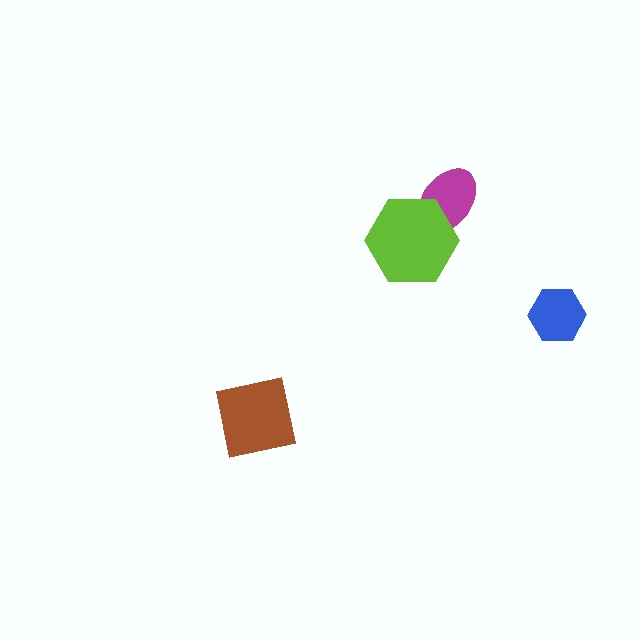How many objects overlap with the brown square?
0 objects overlap with the brown square.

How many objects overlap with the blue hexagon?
0 objects overlap with the blue hexagon.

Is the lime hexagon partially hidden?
No, no other shape covers it.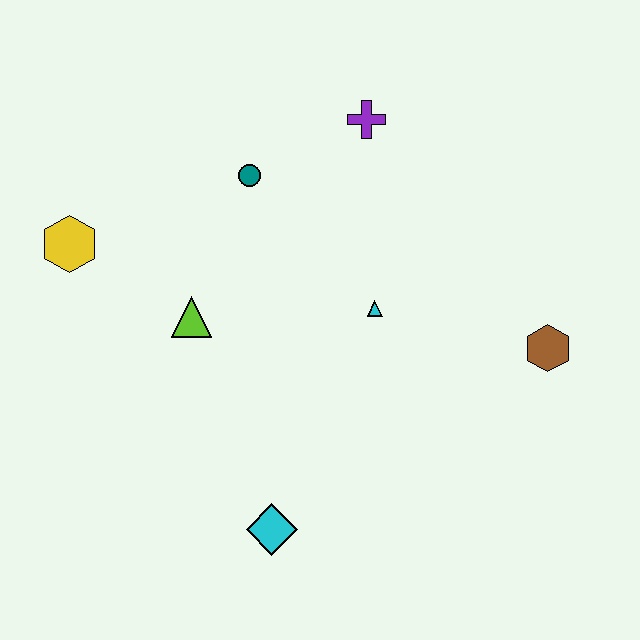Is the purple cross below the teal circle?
No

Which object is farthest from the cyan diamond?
The purple cross is farthest from the cyan diamond.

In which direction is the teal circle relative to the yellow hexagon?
The teal circle is to the right of the yellow hexagon.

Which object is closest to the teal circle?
The purple cross is closest to the teal circle.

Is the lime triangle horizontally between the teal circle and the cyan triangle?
No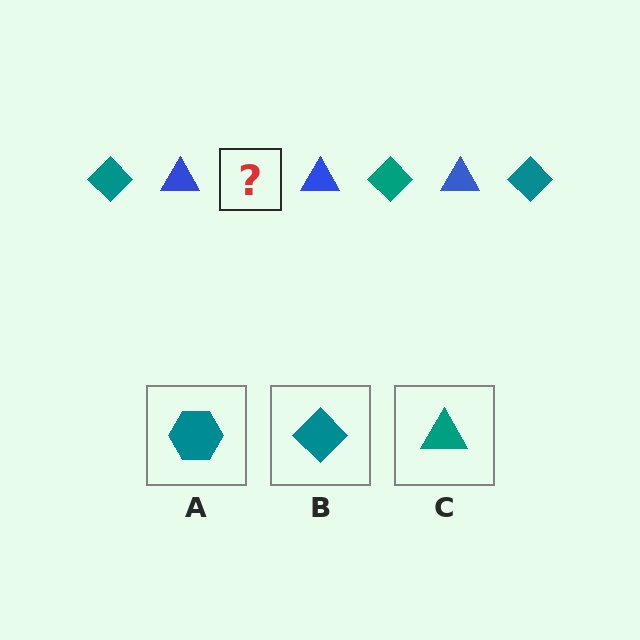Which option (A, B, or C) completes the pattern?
B.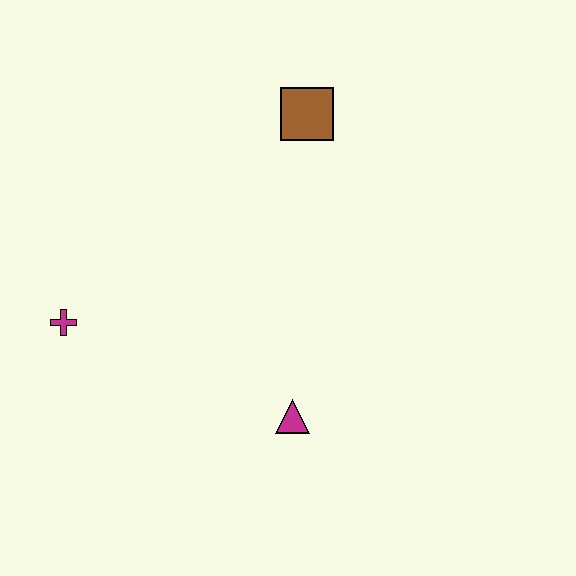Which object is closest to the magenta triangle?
The magenta cross is closest to the magenta triangle.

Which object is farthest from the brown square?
The magenta cross is farthest from the brown square.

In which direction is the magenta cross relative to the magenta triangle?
The magenta cross is to the left of the magenta triangle.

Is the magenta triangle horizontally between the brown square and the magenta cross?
Yes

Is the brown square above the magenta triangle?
Yes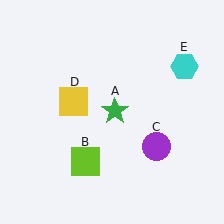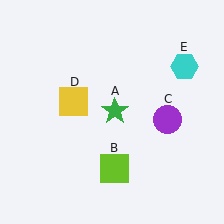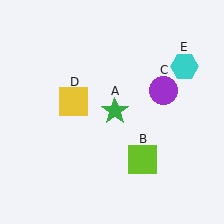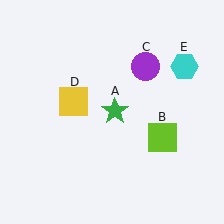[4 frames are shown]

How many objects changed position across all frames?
2 objects changed position: lime square (object B), purple circle (object C).